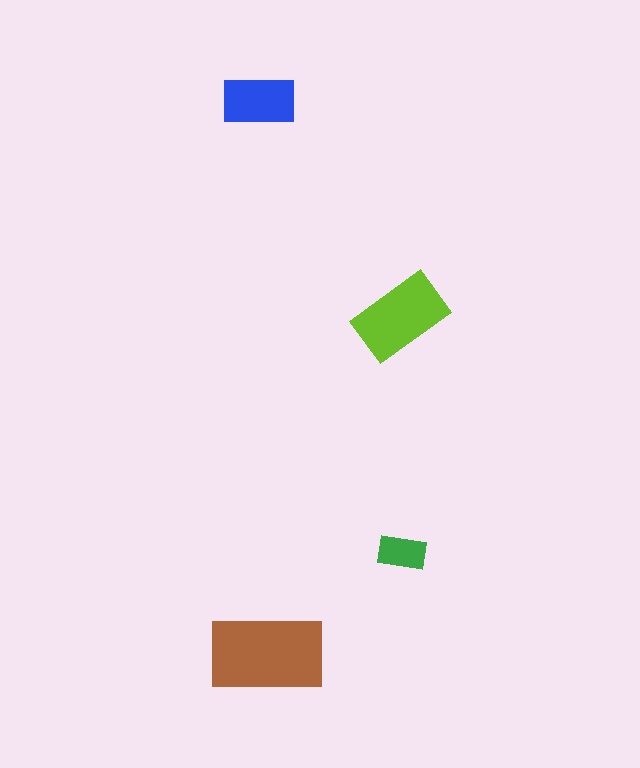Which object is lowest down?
The brown rectangle is bottommost.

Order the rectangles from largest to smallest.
the brown one, the lime one, the blue one, the green one.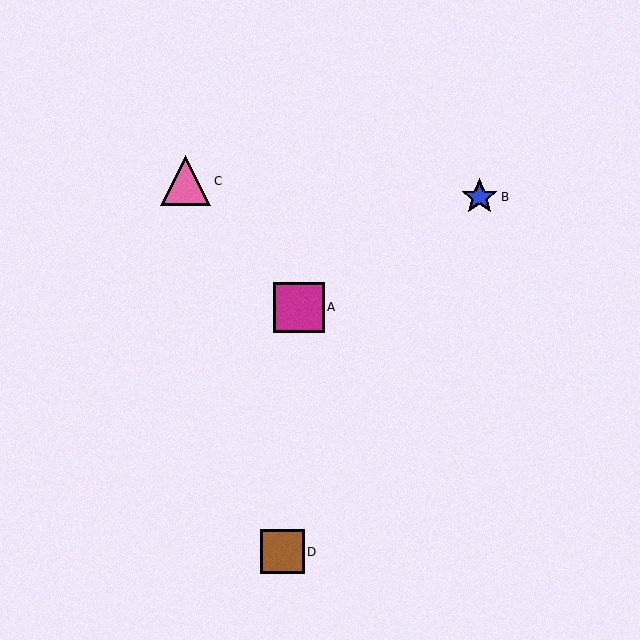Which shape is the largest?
The magenta square (labeled A) is the largest.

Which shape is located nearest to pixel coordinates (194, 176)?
The pink triangle (labeled C) at (186, 181) is nearest to that location.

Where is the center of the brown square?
The center of the brown square is at (282, 552).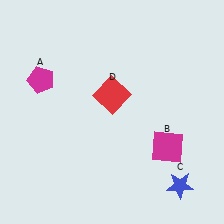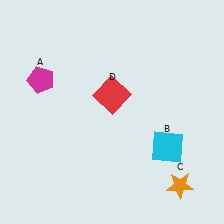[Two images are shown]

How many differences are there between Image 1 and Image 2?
There are 2 differences between the two images.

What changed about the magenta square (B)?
In Image 1, B is magenta. In Image 2, it changed to cyan.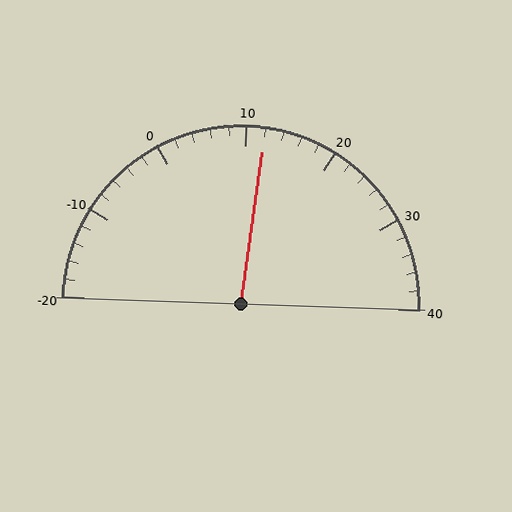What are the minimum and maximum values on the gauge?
The gauge ranges from -20 to 40.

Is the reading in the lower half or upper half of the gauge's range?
The reading is in the upper half of the range (-20 to 40).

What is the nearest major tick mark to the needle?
The nearest major tick mark is 10.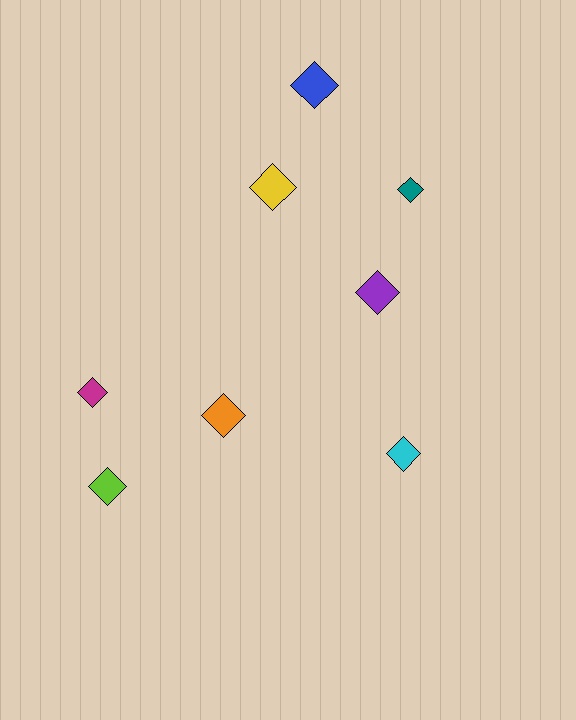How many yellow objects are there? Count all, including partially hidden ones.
There is 1 yellow object.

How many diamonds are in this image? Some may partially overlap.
There are 8 diamonds.